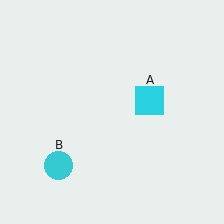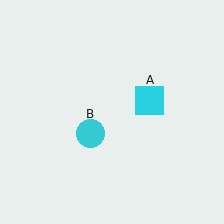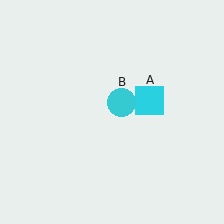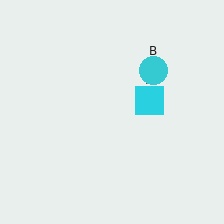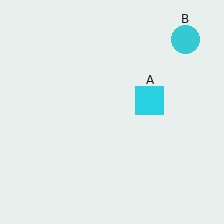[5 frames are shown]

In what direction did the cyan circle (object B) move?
The cyan circle (object B) moved up and to the right.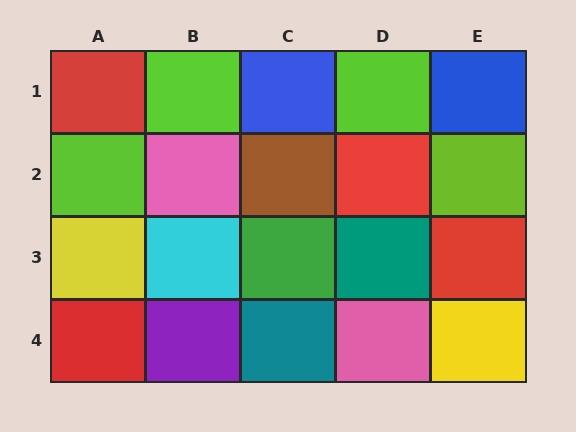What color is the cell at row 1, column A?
Red.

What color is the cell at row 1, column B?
Lime.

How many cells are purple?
1 cell is purple.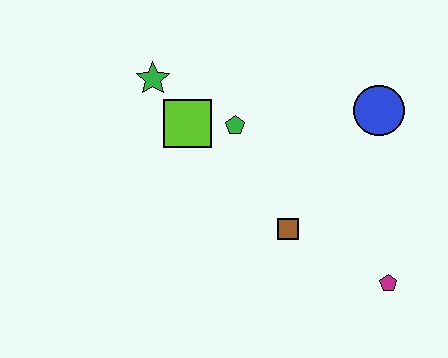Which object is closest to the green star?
The lime square is closest to the green star.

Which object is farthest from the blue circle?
The green star is farthest from the blue circle.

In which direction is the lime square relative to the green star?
The lime square is below the green star.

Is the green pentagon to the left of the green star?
No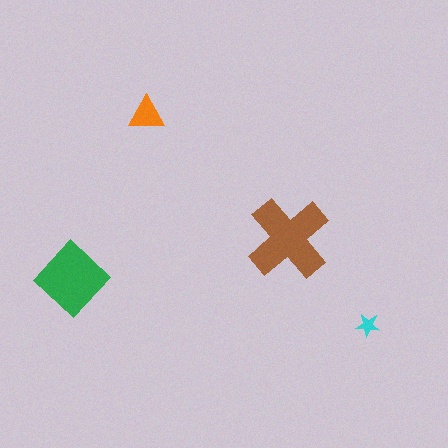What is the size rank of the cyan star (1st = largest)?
4th.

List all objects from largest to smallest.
The brown cross, the green diamond, the orange triangle, the cyan star.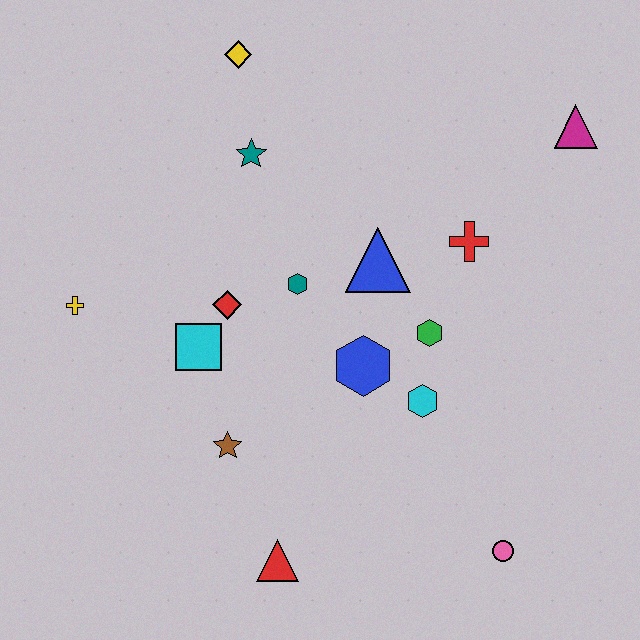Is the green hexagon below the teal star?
Yes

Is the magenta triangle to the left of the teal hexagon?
No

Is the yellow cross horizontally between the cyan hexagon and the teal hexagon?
No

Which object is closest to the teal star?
The yellow diamond is closest to the teal star.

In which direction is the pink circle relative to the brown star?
The pink circle is to the right of the brown star.